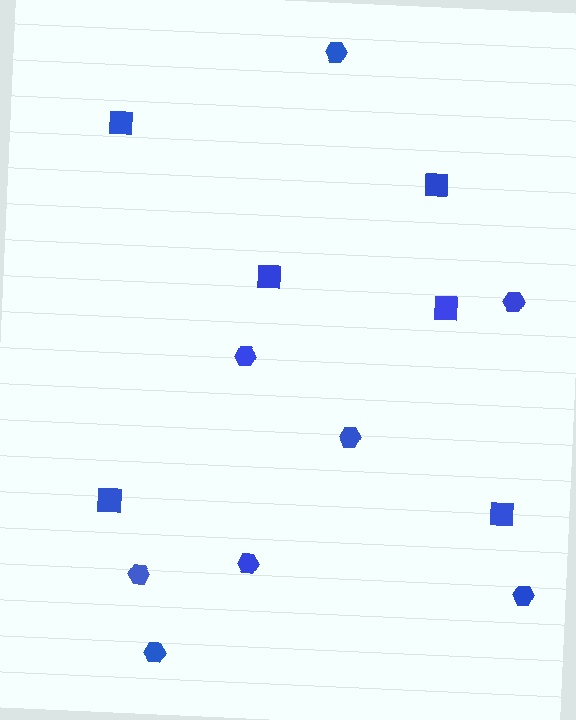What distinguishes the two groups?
There are 2 groups: one group of hexagons (8) and one group of squares (6).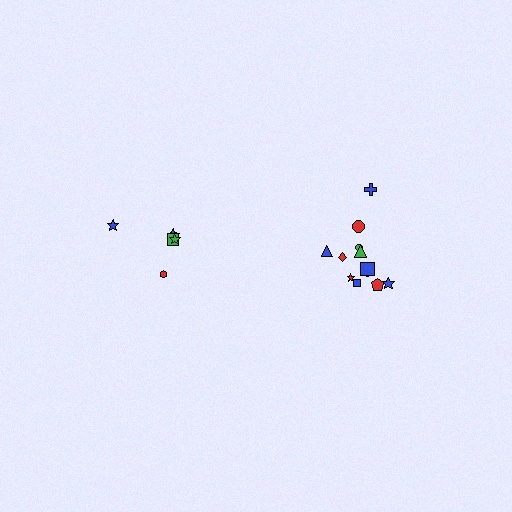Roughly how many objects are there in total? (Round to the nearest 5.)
Roughly 15 objects in total.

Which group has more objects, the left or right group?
The right group.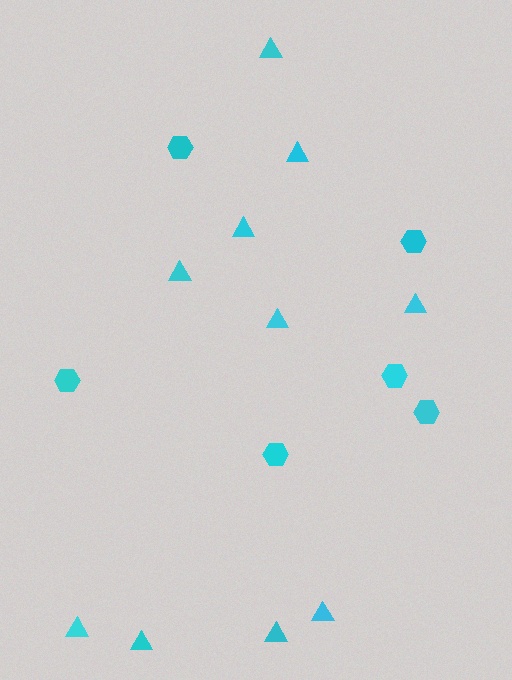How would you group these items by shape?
There are 2 groups: one group of triangles (10) and one group of hexagons (6).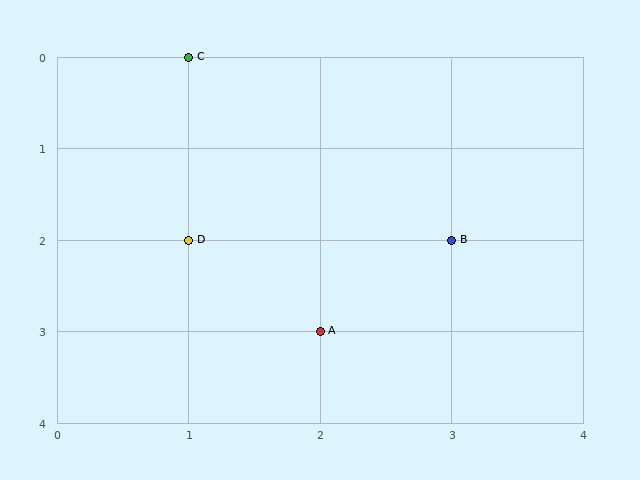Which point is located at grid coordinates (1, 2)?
Point D is at (1, 2).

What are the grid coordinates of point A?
Point A is at grid coordinates (2, 3).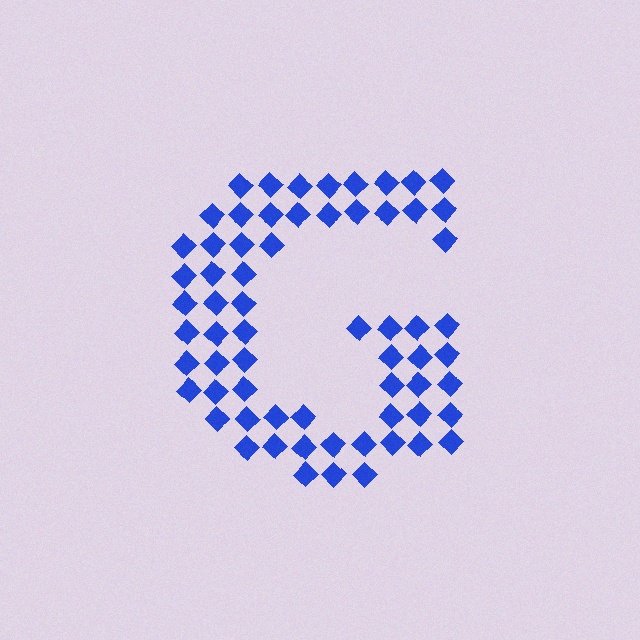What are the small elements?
The small elements are diamonds.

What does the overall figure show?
The overall figure shows the letter G.